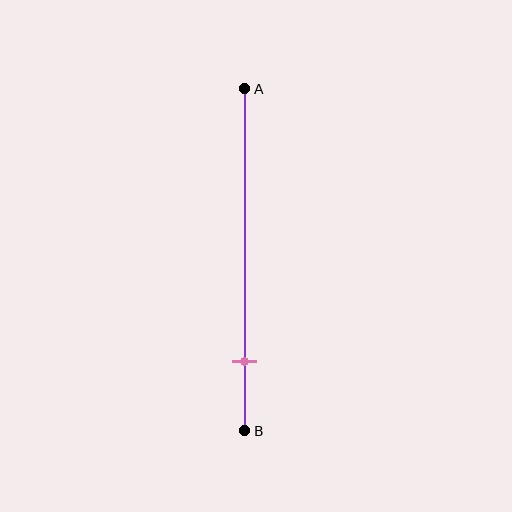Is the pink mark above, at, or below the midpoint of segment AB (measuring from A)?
The pink mark is below the midpoint of segment AB.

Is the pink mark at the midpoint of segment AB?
No, the mark is at about 80% from A, not at the 50% midpoint.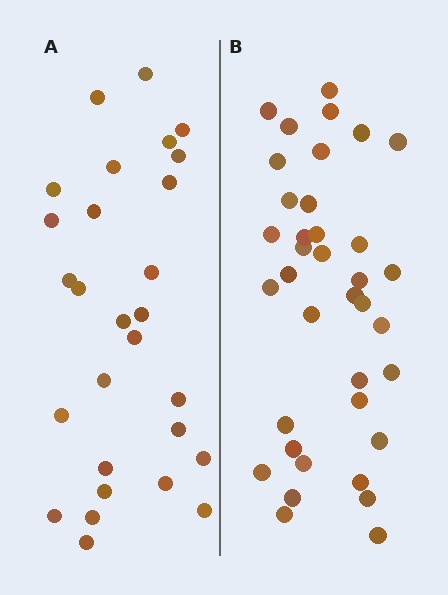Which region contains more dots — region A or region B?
Region B (the right region) has more dots.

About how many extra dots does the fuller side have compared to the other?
Region B has roughly 8 or so more dots than region A.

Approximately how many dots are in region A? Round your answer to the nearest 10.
About 30 dots. (The exact count is 28, which rounds to 30.)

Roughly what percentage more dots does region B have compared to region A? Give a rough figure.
About 30% more.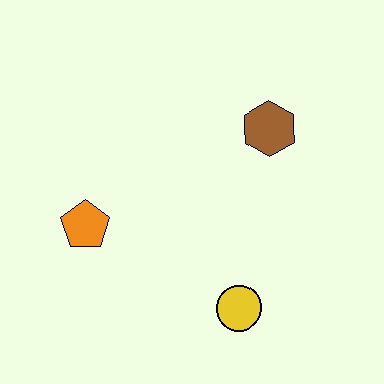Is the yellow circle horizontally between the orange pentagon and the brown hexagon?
Yes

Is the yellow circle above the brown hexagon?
No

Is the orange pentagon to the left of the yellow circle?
Yes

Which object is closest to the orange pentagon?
The yellow circle is closest to the orange pentagon.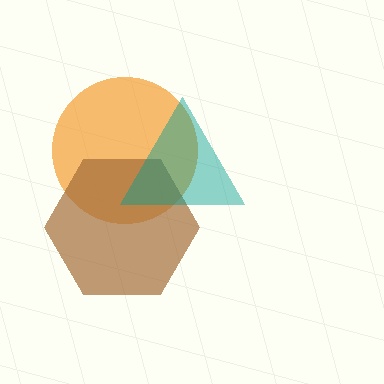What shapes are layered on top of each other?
The layered shapes are: an orange circle, a brown hexagon, a teal triangle.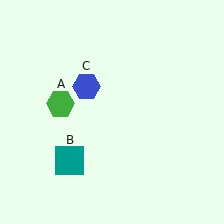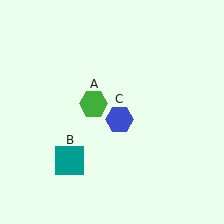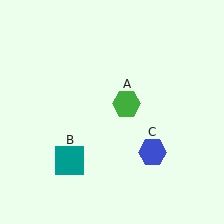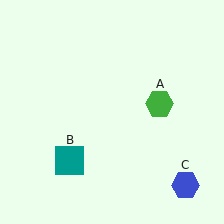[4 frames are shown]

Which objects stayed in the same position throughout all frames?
Teal square (object B) remained stationary.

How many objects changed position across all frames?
2 objects changed position: green hexagon (object A), blue hexagon (object C).